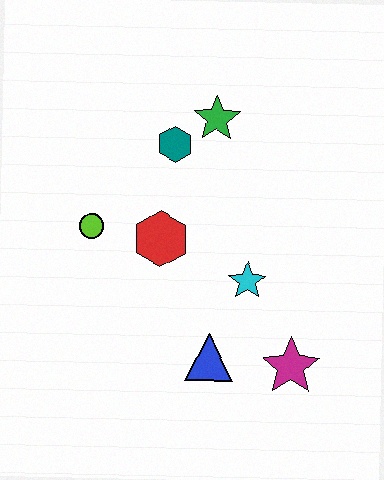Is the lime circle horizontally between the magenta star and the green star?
No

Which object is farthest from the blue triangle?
The green star is farthest from the blue triangle.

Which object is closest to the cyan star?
The blue triangle is closest to the cyan star.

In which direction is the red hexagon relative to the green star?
The red hexagon is below the green star.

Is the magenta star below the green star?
Yes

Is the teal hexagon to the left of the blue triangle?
Yes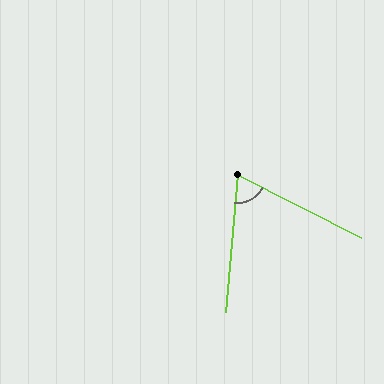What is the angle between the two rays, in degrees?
Approximately 68 degrees.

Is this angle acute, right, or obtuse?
It is acute.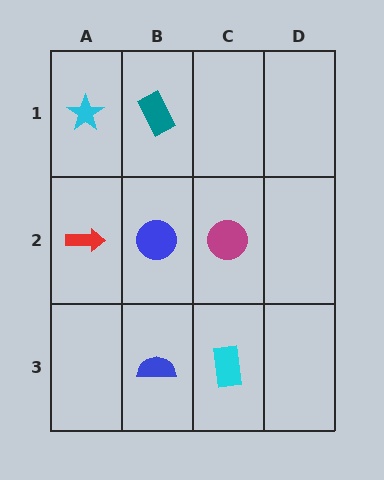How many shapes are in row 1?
2 shapes.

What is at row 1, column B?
A teal rectangle.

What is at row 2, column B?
A blue circle.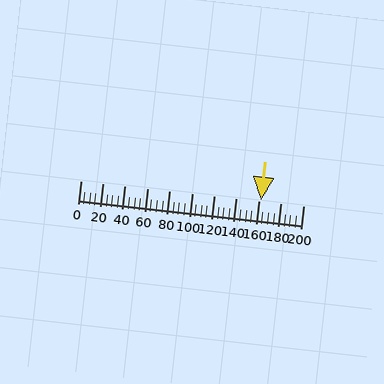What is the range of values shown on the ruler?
The ruler shows values from 0 to 200.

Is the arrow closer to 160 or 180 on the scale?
The arrow is closer to 160.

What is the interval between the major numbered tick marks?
The major tick marks are spaced 20 units apart.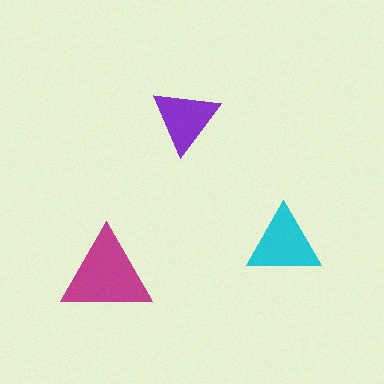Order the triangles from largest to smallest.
the magenta one, the cyan one, the purple one.